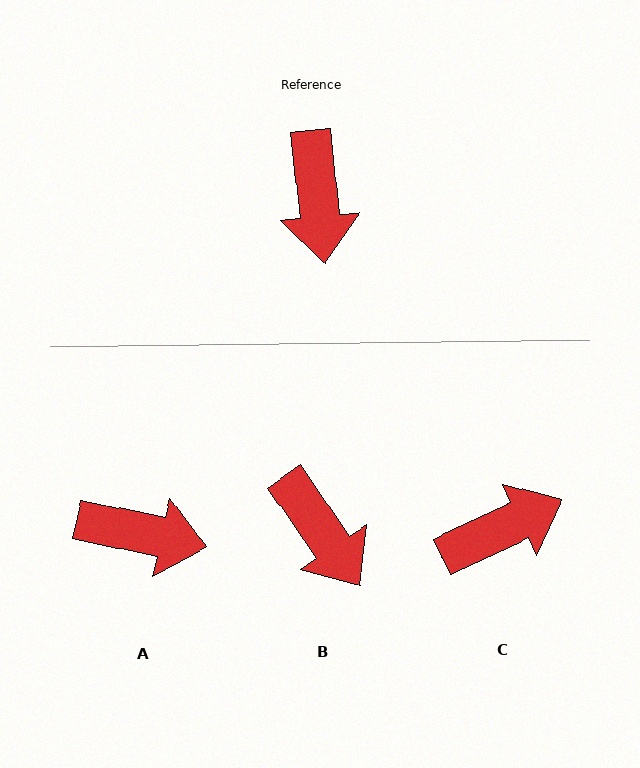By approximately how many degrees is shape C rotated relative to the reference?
Approximately 109 degrees counter-clockwise.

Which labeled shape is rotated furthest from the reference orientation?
C, about 109 degrees away.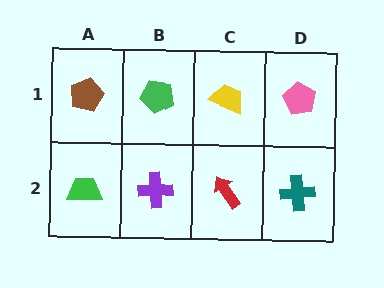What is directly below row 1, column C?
A red arrow.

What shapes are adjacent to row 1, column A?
A green trapezoid (row 2, column A), a green pentagon (row 1, column B).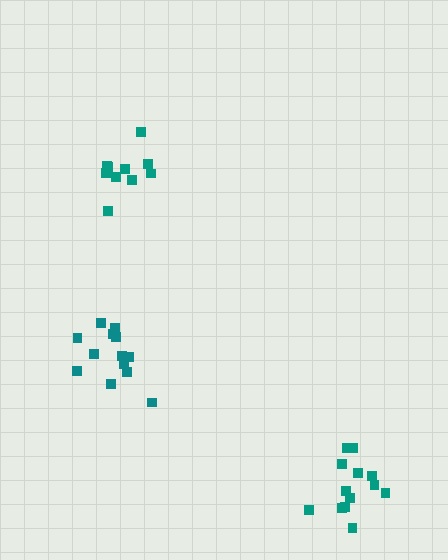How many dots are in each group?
Group 1: 10 dots, Group 2: 13 dots, Group 3: 13 dots (36 total).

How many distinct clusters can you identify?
There are 3 distinct clusters.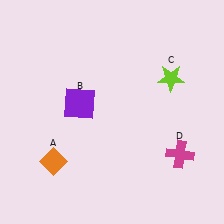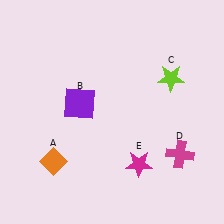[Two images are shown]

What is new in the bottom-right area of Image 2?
A magenta star (E) was added in the bottom-right area of Image 2.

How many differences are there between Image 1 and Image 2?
There is 1 difference between the two images.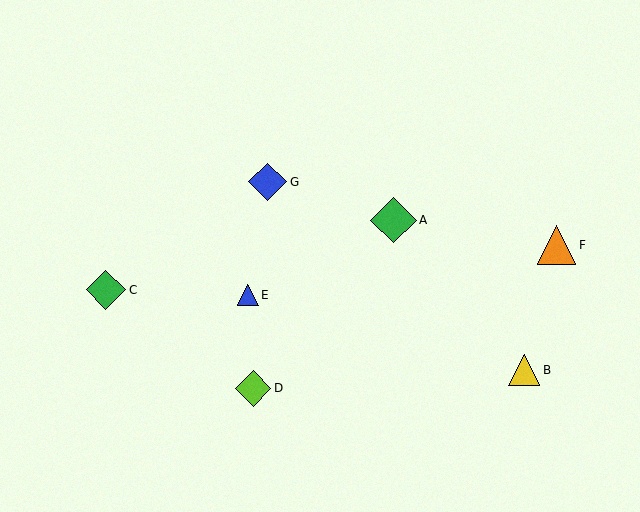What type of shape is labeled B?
Shape B is a yellow triangle.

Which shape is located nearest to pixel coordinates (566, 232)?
The orange triangle (labeled F) at (557, 245) is nearest to that location.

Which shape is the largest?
The green diamond (labeled A) is the largest.